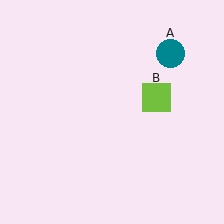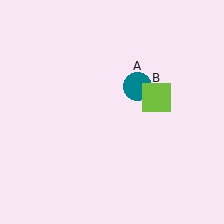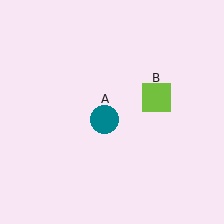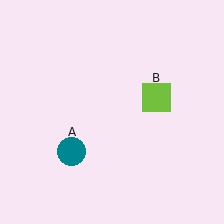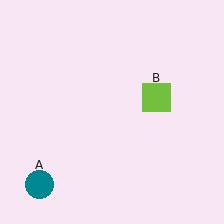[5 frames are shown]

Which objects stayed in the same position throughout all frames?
Lime square (object B) remained stationary.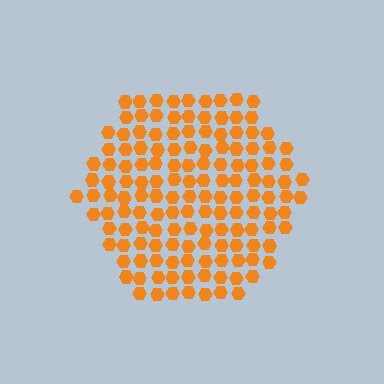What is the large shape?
The large shape is a hexagon.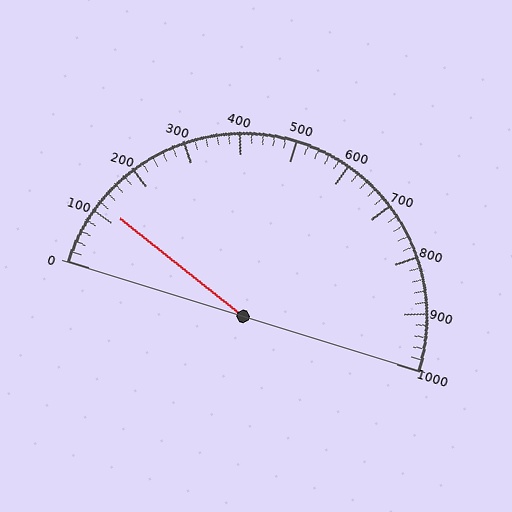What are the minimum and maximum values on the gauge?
The gauge ranges from 0 to 1000.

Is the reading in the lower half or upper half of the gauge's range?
The reading is in the lower half of the range (0 to 1000).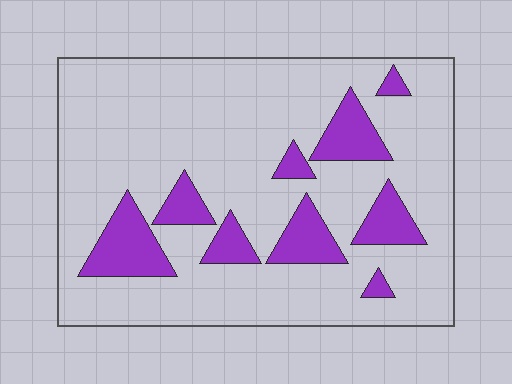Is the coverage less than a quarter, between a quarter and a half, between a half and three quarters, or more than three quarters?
Less than a quarter.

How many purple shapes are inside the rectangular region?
9.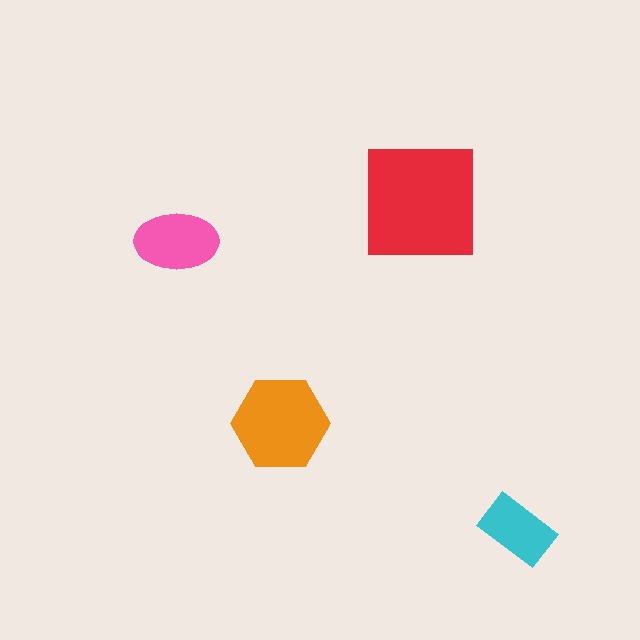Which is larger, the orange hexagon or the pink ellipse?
The orange hexagon.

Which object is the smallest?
The cyan rectangle.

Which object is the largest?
The red square.